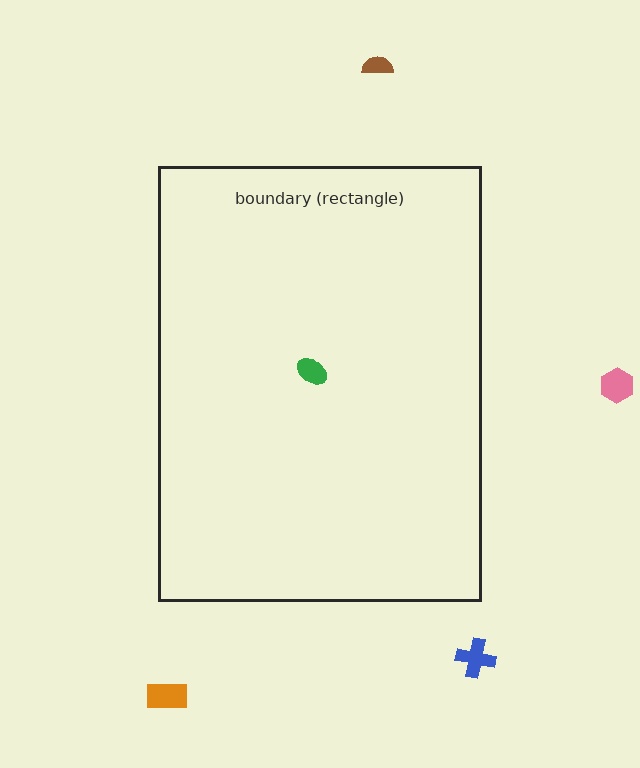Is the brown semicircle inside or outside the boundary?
Outside.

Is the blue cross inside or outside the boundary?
Outside.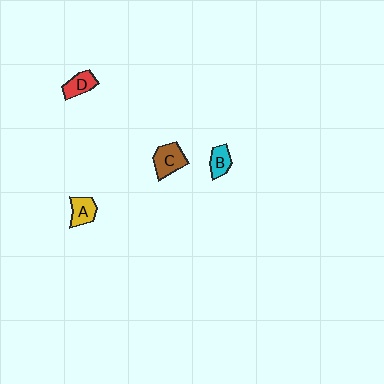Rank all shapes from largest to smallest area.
From largest to smallest: C (brown), A (yellow), D (red), B (cyan).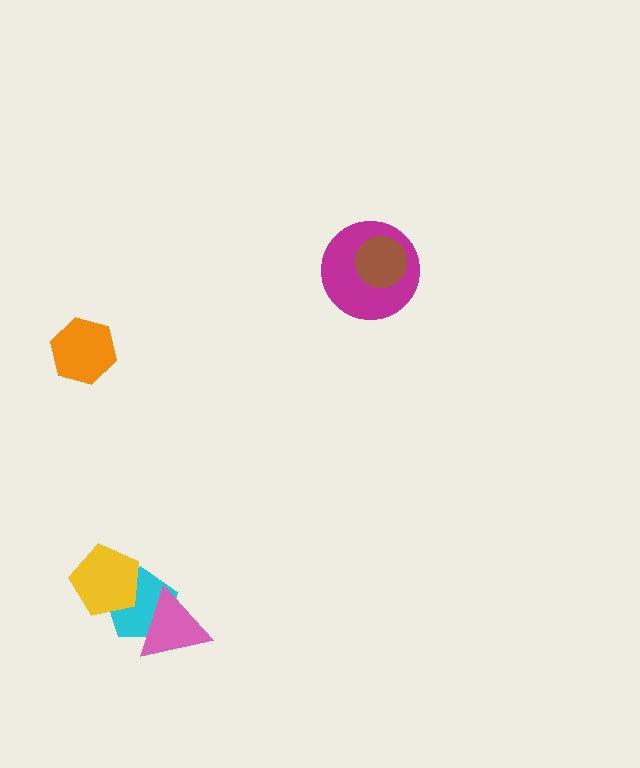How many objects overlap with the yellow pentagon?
1 object overlaps with the yellow pentagon.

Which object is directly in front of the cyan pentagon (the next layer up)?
The pink triangle is directly in front of the cyan pentagon.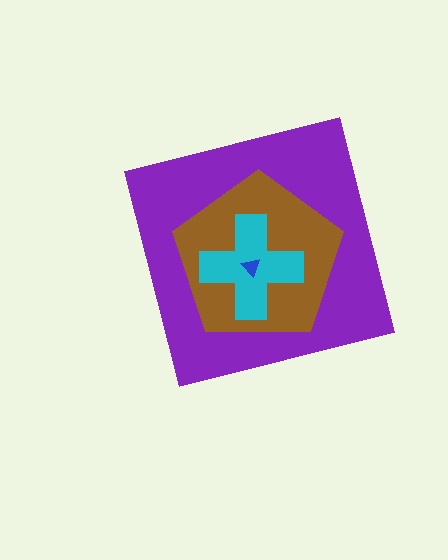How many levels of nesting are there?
4.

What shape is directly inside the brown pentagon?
The cyan cross.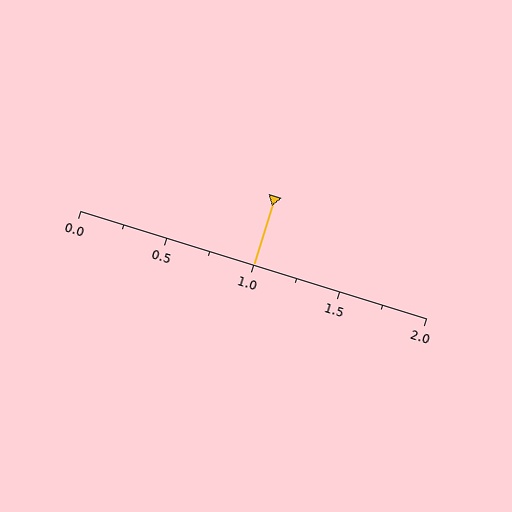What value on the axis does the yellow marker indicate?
The marker indicates approximately 1.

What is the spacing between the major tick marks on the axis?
The major ticks are spaced 0.5 apart.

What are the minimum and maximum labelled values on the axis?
The axis runs from 0.0 to 2.0.